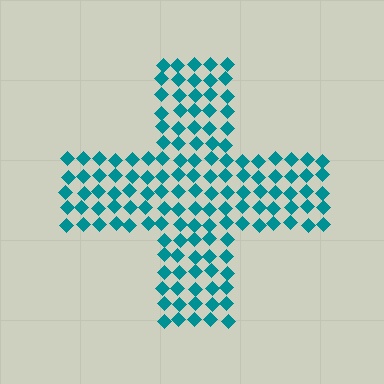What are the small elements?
The small elements are diamonds.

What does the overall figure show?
The overall figure shows a cross.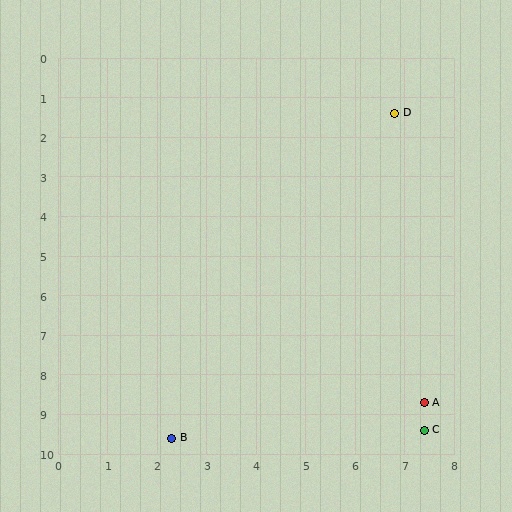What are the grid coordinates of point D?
Point D is at approximately (6.8, 1.4).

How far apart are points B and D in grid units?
Points B and D are about 9.4 grid units apart.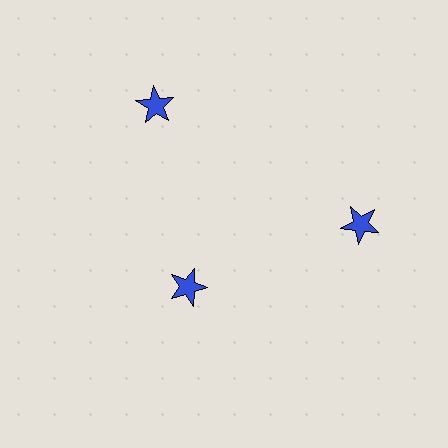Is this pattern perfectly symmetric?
No. The 3 blue stars are arranged in a ring, but one element near the 7 o'clock position is pulled inward toward the center, breaking the 3-fold rotational symmetry.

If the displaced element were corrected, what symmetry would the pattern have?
It would have 3-fold rotational symmetry — the pattern would map onto itself every 120 degrees.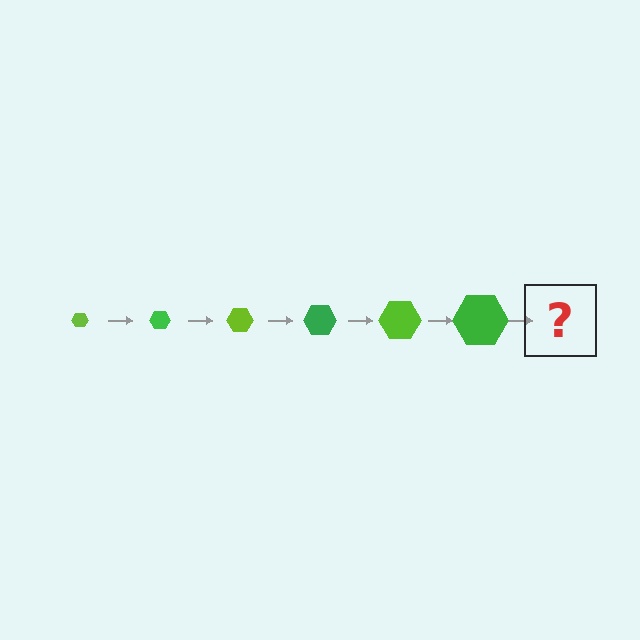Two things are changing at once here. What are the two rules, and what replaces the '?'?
The two rules are that the hexagon grows larger each step and the color cycles through lime and green. The '?' should be a lime hexagon, larger than the previous one.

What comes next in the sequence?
The next element should be a lime hexagon, larger than the previous one.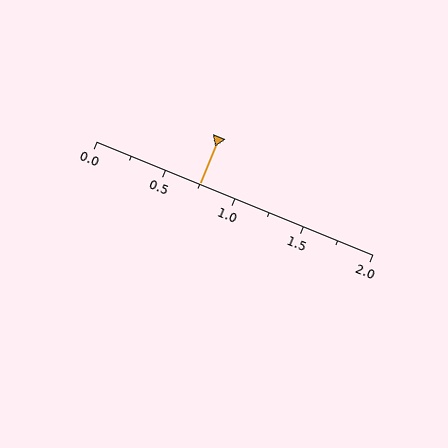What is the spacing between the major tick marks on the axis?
The major ticks are spaced 0.5 apart.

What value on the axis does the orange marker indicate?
The marker indicates approximately 0.75.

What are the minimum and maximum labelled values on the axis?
The axis runs from 0.0 to 2.0.